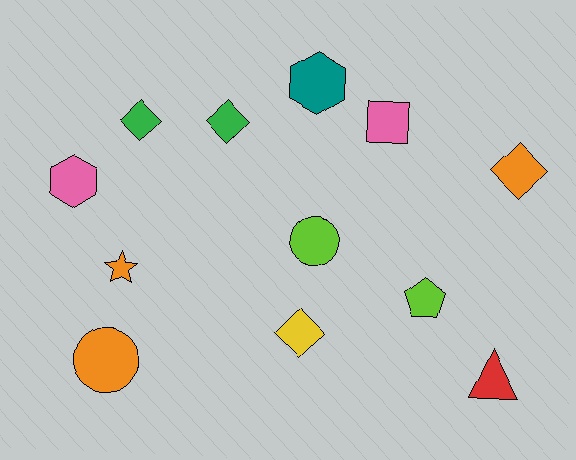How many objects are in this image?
There are 12 objects.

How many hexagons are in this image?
There are 2 hexagons.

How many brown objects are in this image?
There are no brown objects.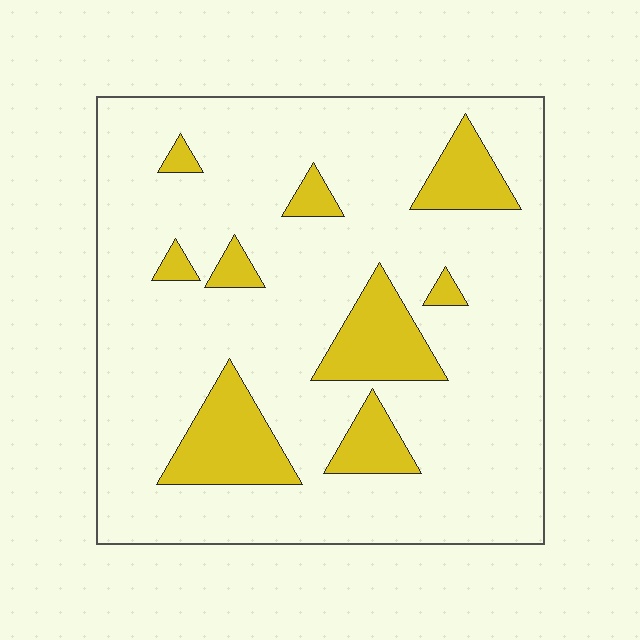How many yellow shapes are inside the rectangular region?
9.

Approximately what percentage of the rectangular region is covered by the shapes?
Approximately 15%.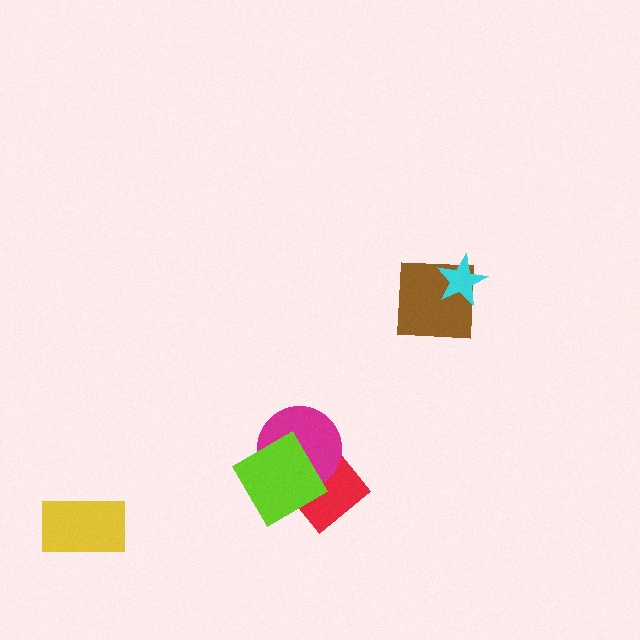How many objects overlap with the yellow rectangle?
0 objects overlap with the yellow rectangle.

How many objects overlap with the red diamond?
2 objects overlap with the red diamond.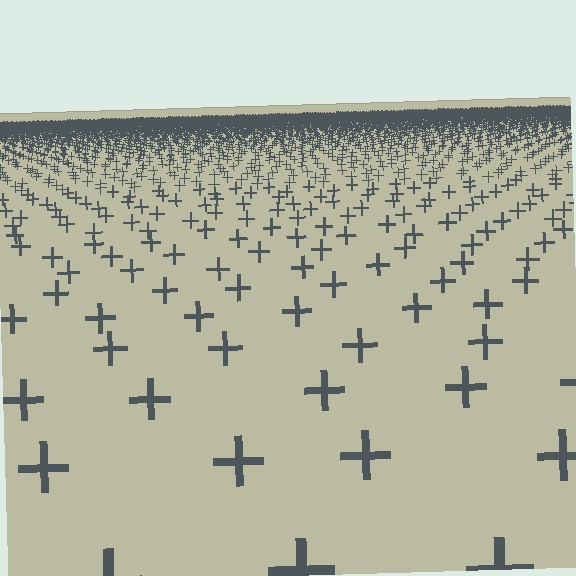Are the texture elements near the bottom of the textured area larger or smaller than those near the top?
Larger. Near the bottom, elements are closer to the viewer and appear at a bigger on-screen size.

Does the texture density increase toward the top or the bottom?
Density increases toward the top.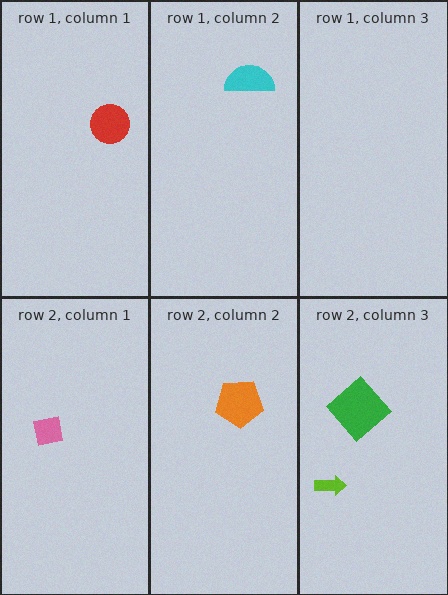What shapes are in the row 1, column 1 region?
The red circle.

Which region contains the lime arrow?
The row 2, column 3 region.